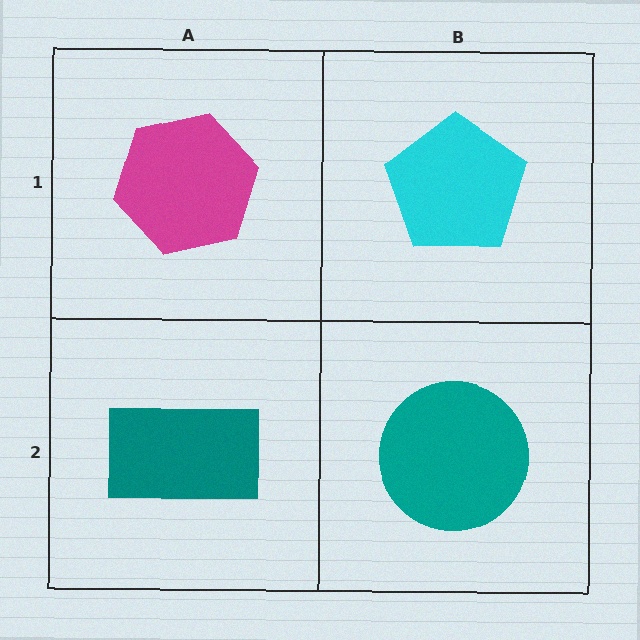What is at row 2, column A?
A teal rectangle.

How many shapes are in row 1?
2 shapes.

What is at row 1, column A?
A magenta hexagon.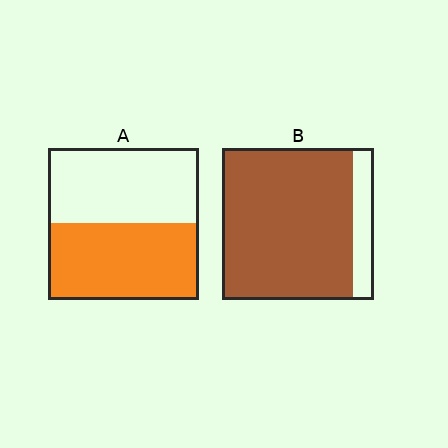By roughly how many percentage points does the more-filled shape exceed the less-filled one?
By roughly 35 percentage points (B over A).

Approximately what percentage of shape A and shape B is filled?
A is approximately 50% and B is approximately 85%.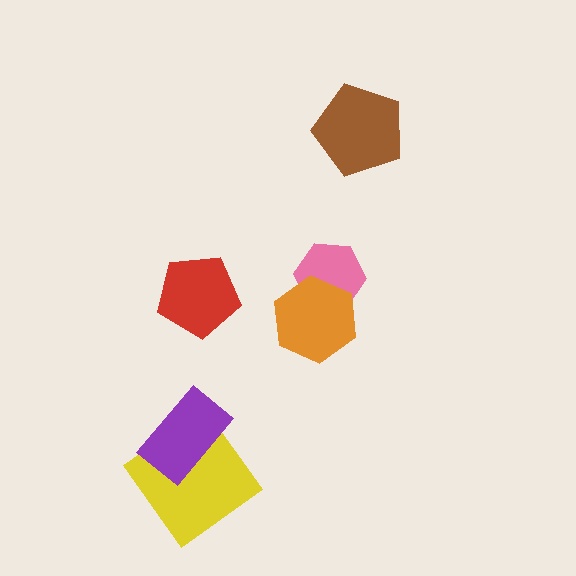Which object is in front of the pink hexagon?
The orange hexagon is in front of the pink hexagon.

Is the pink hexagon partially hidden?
Yes, it is partially covered by another shape.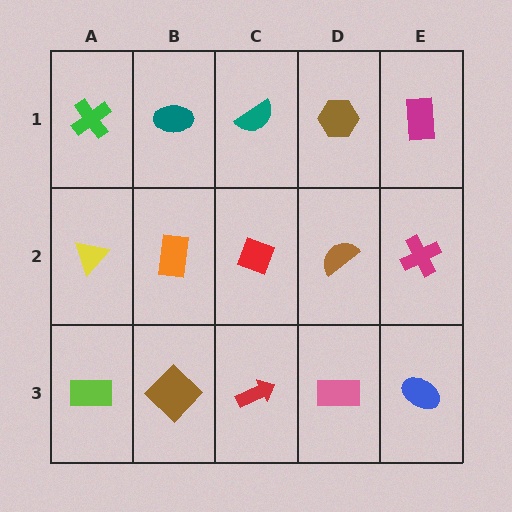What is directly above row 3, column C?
A red diamond.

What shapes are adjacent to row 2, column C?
A teal semicircle (row 1, column C), a red arrow (row 3, column C), an orange rectangle (row 2, column B), a brown semicircle (row 2, column D).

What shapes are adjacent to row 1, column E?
A magenta cross (row 2, column E), a brown hexagon (row 1, column D).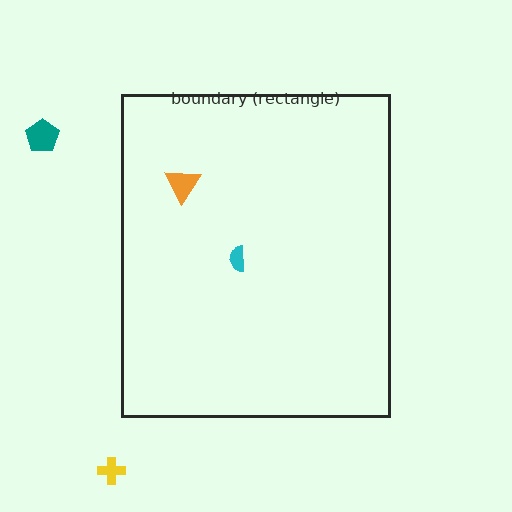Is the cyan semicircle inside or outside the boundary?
Inside.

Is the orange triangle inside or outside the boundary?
Inside.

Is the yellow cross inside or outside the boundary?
Outside.